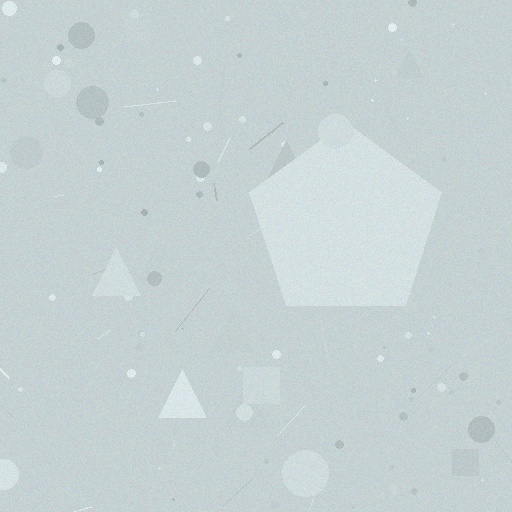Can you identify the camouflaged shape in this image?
The camouflaged shape is a pentagon.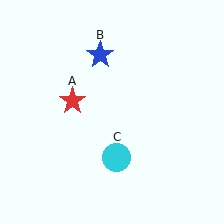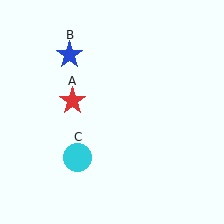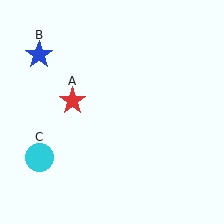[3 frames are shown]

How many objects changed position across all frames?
2 objects changed position: blue star (object B), cyan circle (object C).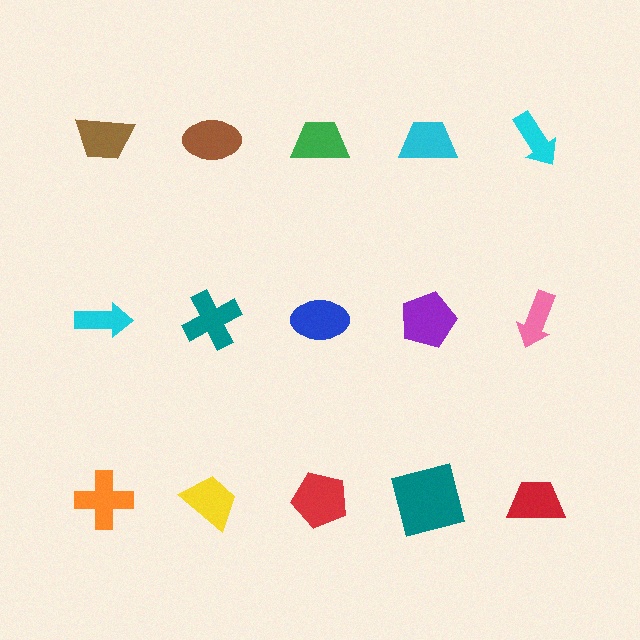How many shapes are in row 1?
5 shapes.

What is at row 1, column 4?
A cyan trapezoid.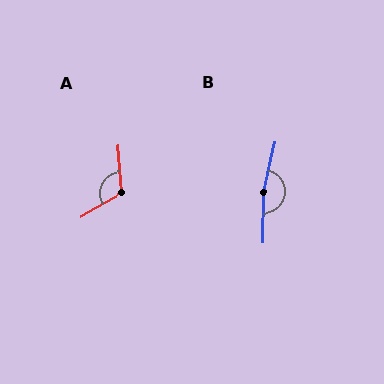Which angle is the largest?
B, at approximately 167 degrees.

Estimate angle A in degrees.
Approximately 116 degrees.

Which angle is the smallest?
A, at approximately 116 degrees.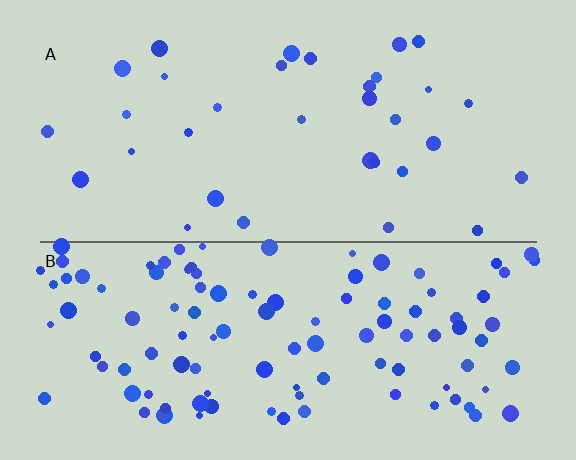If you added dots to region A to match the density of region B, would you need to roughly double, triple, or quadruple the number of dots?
Approximately triple.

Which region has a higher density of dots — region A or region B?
B (the bottom).